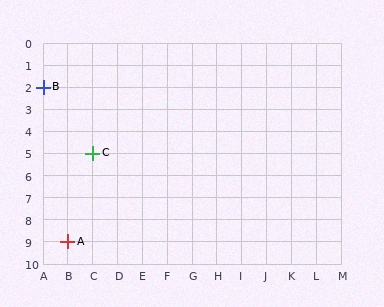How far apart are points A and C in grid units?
Points A and C are 1 column and 4 rows apart (about 4.1 grid units diagonally).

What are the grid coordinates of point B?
Point B is at grid coordinates (A, 2).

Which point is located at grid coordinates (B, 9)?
Point A is at (B, 9).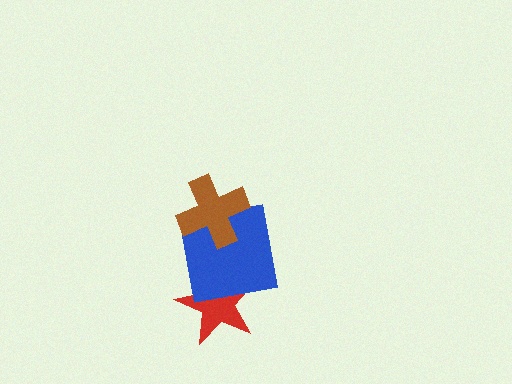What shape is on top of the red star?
The blue square is on top of the red star.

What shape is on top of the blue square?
The brown cross is on top of the blue square.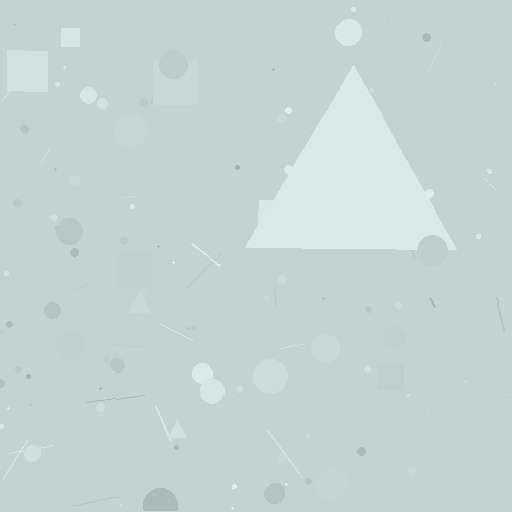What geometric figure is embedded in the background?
A triangle is embedded in the background.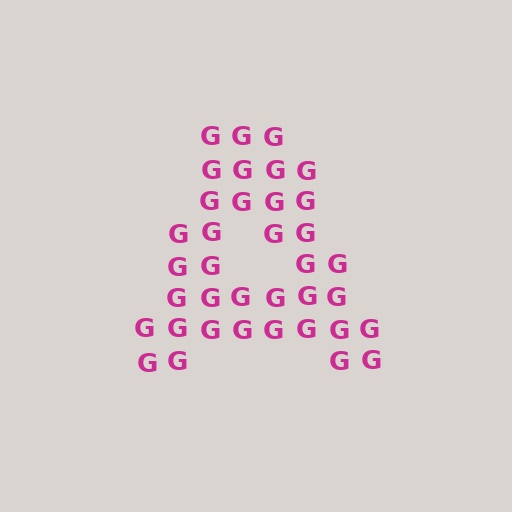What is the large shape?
The large shape is the letter A.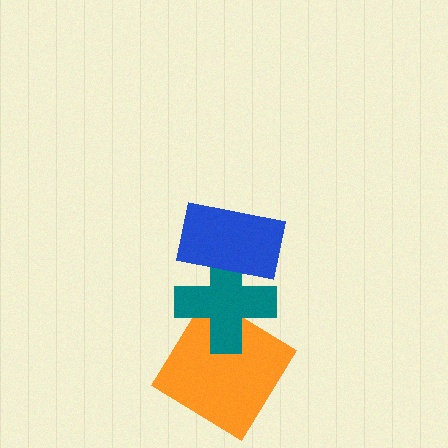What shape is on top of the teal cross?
The blue rectangle is on top of the teal cross.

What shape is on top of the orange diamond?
The teal cross is on top of the orange diamond.